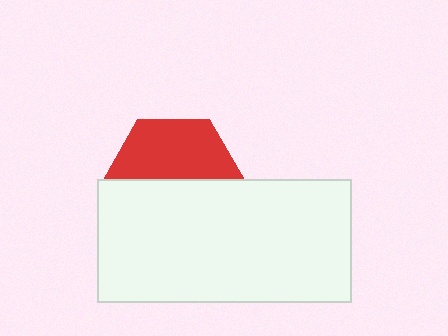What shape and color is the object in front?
The object in front is a white rectangle.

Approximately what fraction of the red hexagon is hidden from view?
Roughly 52% of the red hexagon is hidden behind the white rectangle.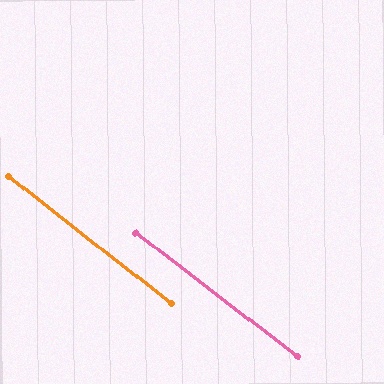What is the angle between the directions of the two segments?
Approximately 1 degree.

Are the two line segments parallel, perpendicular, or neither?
Parallel — their directions differ by only 0.9°.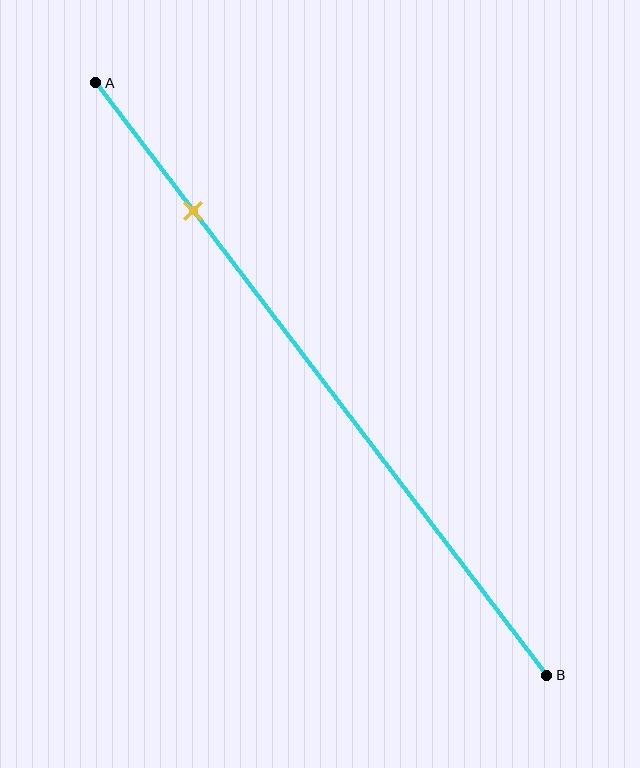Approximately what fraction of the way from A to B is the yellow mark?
The yellow mark is approximately 20% of the way from A to B.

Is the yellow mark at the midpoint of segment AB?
No, the mark is at about 20% from A, not at the 50% midpoint.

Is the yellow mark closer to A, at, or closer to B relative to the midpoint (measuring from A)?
The yellow mark is closer to point A than the midpoint of segment AB.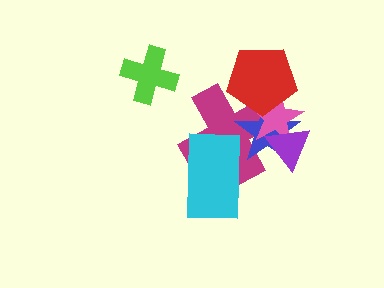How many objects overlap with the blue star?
4 objects overlap with the blue star.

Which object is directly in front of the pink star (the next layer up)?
The purple triangle is directly in front of the pink star.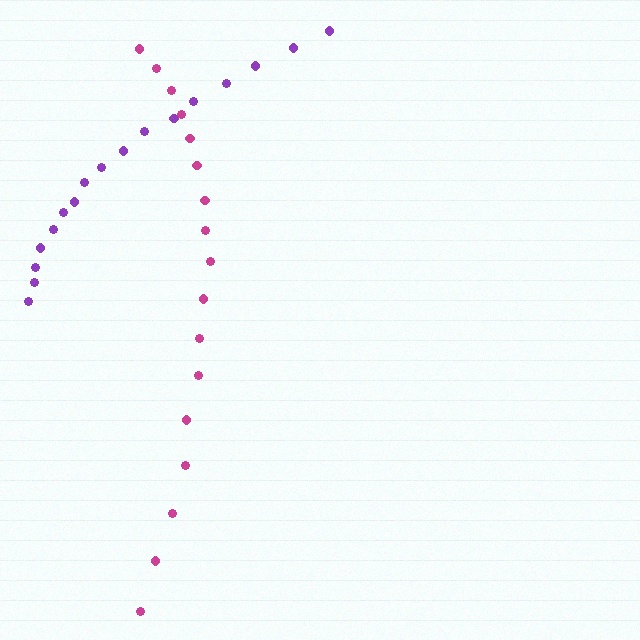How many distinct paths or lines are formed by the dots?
There are 2 distinct paths.